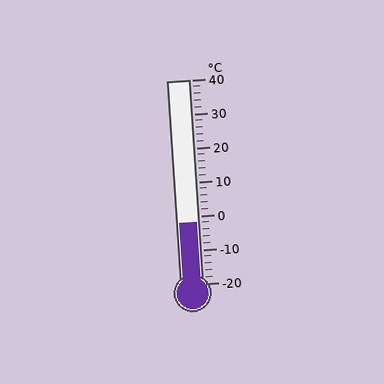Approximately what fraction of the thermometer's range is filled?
The thermometer is filled to approximately 30% of its range.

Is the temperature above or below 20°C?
The temperature is below 20°C.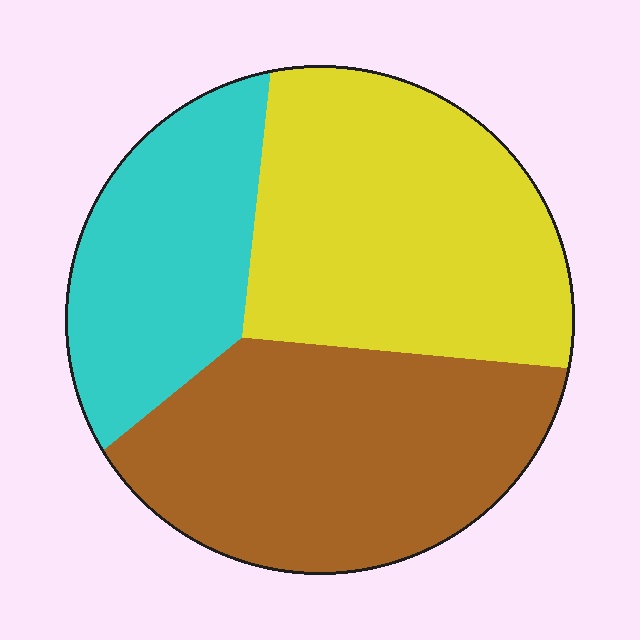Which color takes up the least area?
Cyan, at roughly 25%.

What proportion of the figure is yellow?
Yellow covers roughly 40% of the figure.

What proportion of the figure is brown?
Brown takes up between a quarter and a half of the figure.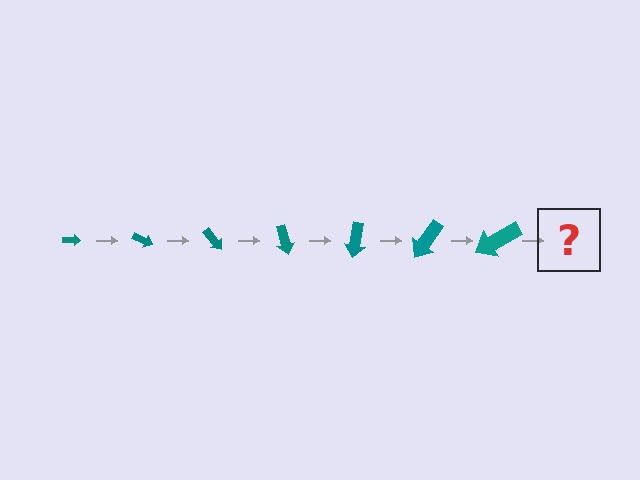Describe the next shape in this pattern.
It should be an arrow, larger than the previous one and rotated 175 degrees from the start.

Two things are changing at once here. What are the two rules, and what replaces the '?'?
The two rules are that the arrow grows larger each step and it rotates 25 degrees each step. The '?' should be an arrow, larger than the previous one and rotated 175 degrees from the start.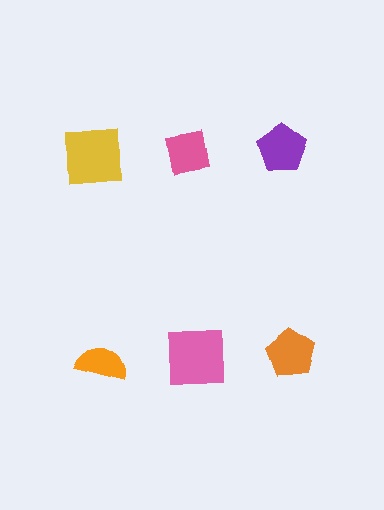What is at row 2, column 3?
An orange pentagon.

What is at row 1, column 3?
A purple pentagon.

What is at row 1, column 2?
A pink square.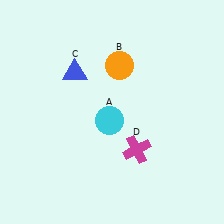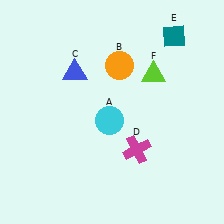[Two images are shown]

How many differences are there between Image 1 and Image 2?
There are 2 differences between the two images.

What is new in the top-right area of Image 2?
A lime triangle (F) was added in the top-right area of Image 2.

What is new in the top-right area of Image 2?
A teal diamond (E) was added in the top-right area of Image 2.